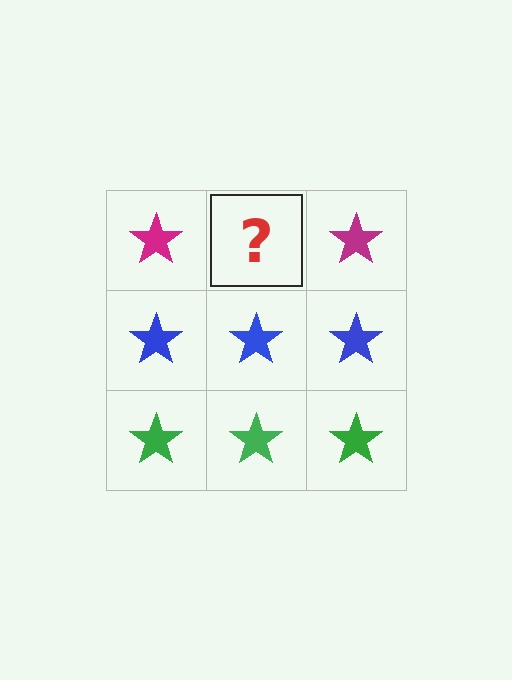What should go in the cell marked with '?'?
The missing cell should contain a magenta star.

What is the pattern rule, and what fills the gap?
The rule is that each row has a consistent color. The gap should be filled with a magenta star.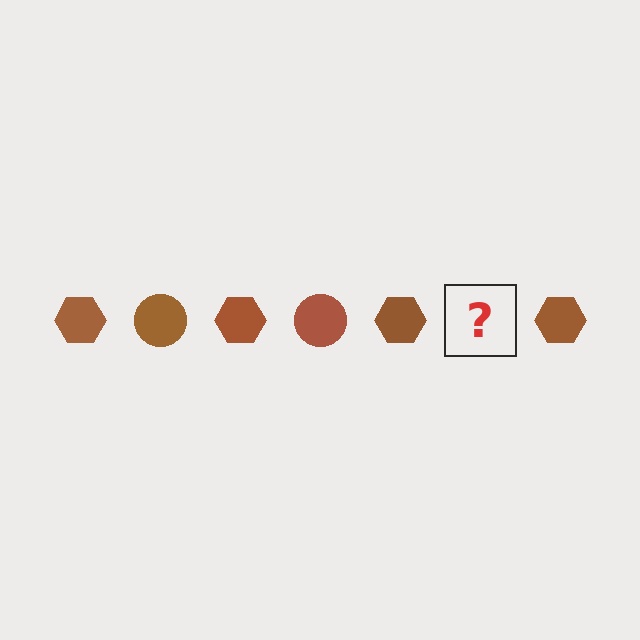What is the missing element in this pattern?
The missing element is a brown circle.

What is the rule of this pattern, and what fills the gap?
The rule is that the pattern cycles through hexagon, circle shapes in brown. The gap should be filled with a brown circle.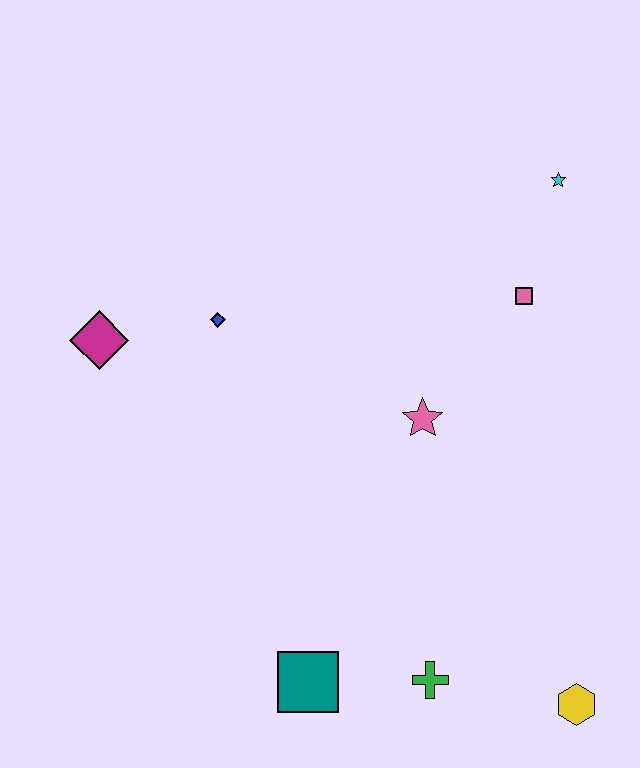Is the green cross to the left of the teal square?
No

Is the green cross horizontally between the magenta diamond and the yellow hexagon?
Yes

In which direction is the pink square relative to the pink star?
The pink square is above the pink star.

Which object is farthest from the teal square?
The cyan star is farthest from the teal square.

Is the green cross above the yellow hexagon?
Yes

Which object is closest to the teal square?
The green cross is closest to the teal square.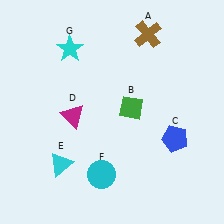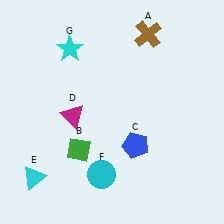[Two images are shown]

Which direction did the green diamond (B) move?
The green diamond (B) moved left.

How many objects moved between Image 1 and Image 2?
3 objects moved between the two images.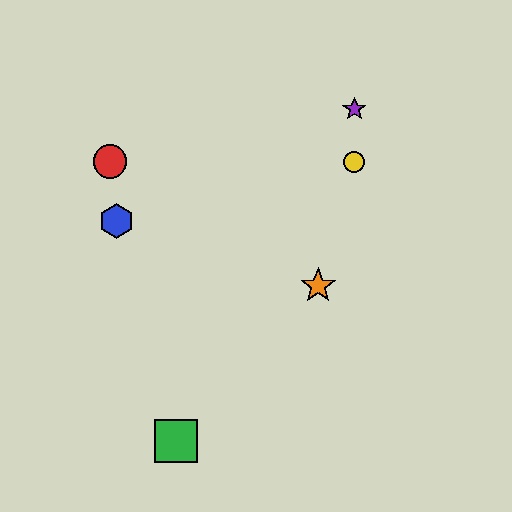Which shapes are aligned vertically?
The yellow circle, the purple star are aligned vertically.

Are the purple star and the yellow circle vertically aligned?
Yes, both are at x≈354.